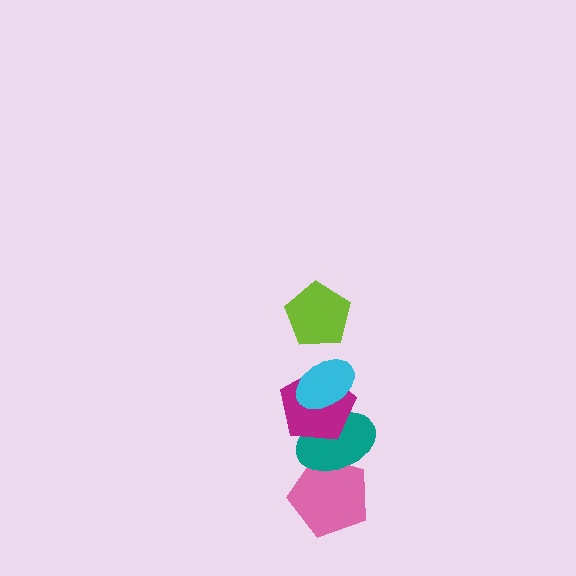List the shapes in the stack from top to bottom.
From top to bottom: the lime pentagon, the cyan ellipse, the magenta pentagon, the teal ellipse, the pink pentagon.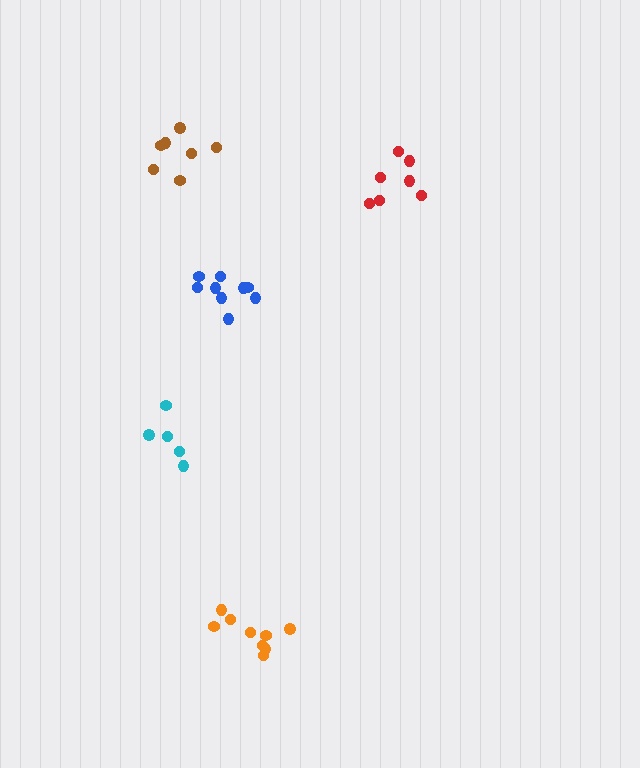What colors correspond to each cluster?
The clusters are colored: cyan, brown, red, orange, blue.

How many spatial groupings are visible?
There are 5 spatial groupings.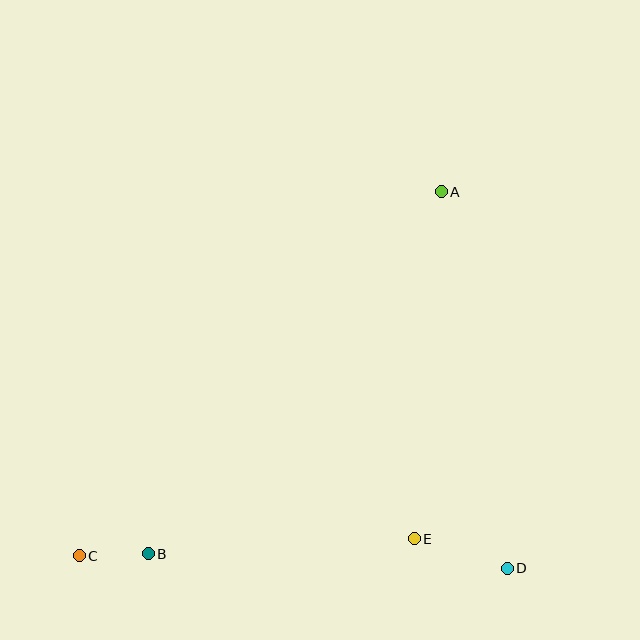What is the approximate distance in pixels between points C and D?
The distance between C and D is approximately 429 pixels.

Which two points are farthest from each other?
Points A and C are farthest from each other.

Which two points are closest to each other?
Points B and C are closest to each other.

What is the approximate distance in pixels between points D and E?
The distance between D and E is approximately 98 pixels.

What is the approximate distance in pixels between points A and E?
The distance between A and E is approximately 348 pixels.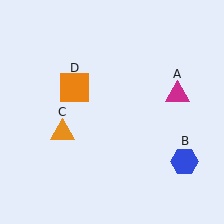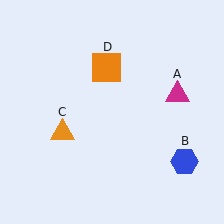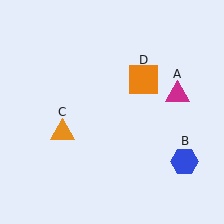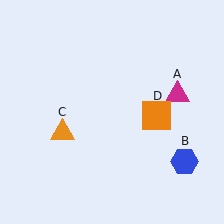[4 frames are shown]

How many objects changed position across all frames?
1 object changed position: orange square (object D).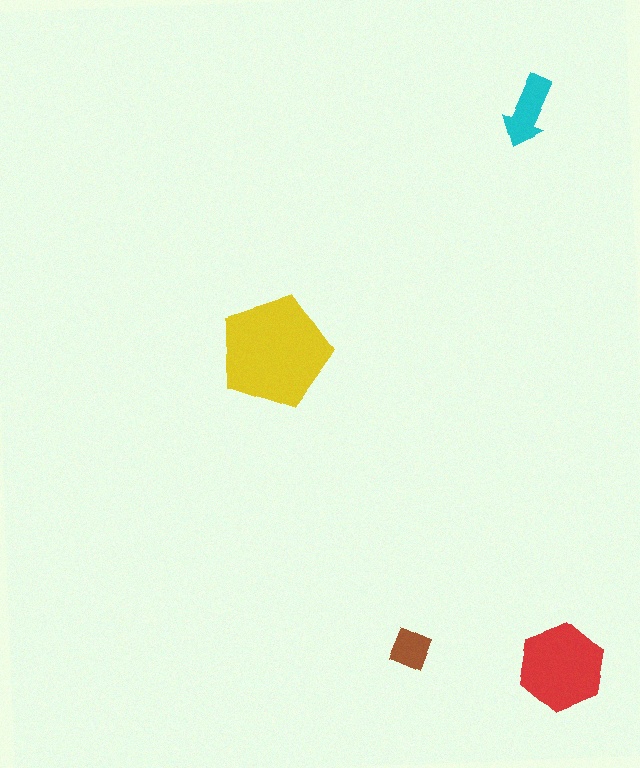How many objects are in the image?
There are 4 objects in the image.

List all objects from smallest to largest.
The brown diamond, the cyan arrow, the red hexagon, the yellow pentagon.